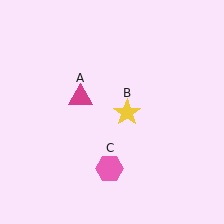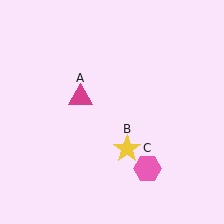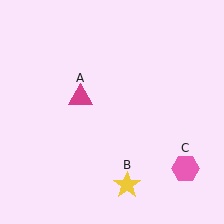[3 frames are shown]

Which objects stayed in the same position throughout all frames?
Magenta triangle (object A) remained stationary.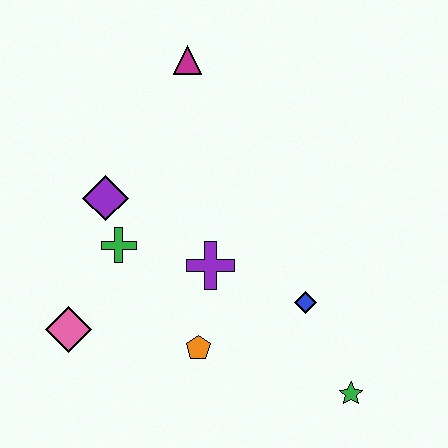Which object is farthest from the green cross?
The green star is farthest from the green cross.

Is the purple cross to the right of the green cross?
Yes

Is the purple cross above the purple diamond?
No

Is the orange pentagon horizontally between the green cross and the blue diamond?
Yes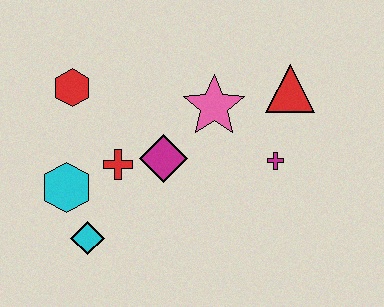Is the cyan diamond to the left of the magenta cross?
Yes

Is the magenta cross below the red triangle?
Yes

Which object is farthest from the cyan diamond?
The red triangle is farthest from the cyan diamond.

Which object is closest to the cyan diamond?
The cyan hexagon is closest to the cyan diamond.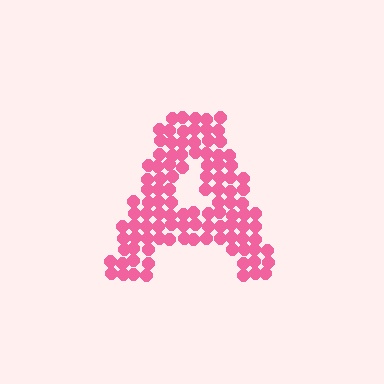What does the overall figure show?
The overall figure shows the letter A.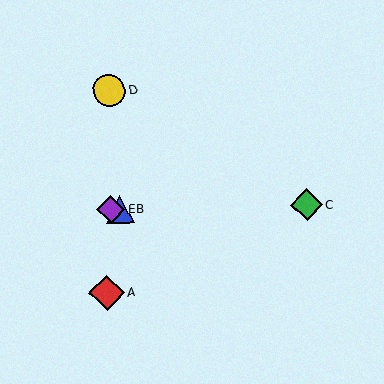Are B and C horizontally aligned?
Yes, both are at y≈209.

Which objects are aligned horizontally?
Objects B, C, E are aligned horizontally.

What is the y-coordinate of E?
Object E is at y≈210.